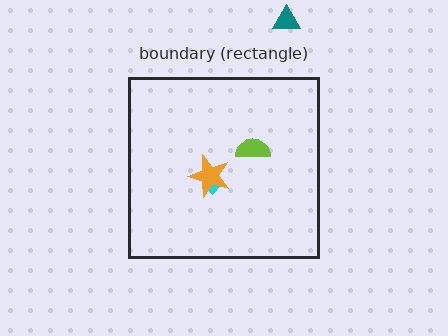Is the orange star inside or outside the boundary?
Inside.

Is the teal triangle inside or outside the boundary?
Outside.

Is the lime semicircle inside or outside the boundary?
Inside.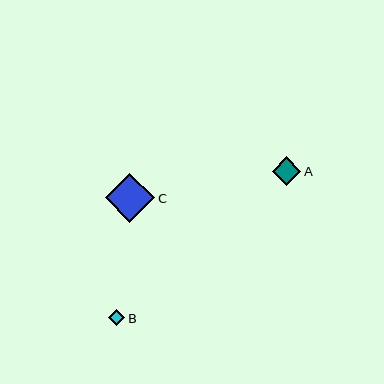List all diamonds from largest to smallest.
From largest to smallest: C, A, B.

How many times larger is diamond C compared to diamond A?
Diamond C is approximately 1.7 times the size of diamond A.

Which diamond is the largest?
Diamond C is the largest with a size of approximately 49 pixels.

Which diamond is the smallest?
Diamond B is the smallest with a size of approximately 16 pixels.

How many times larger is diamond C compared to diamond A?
Diamond C is approximately 1.7 times the size of diamond A.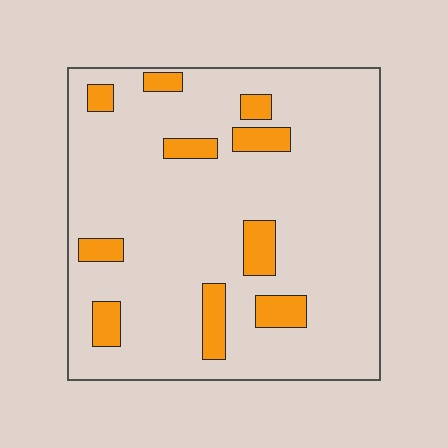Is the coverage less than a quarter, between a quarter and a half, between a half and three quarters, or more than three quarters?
Less than a quarter.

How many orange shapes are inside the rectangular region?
10.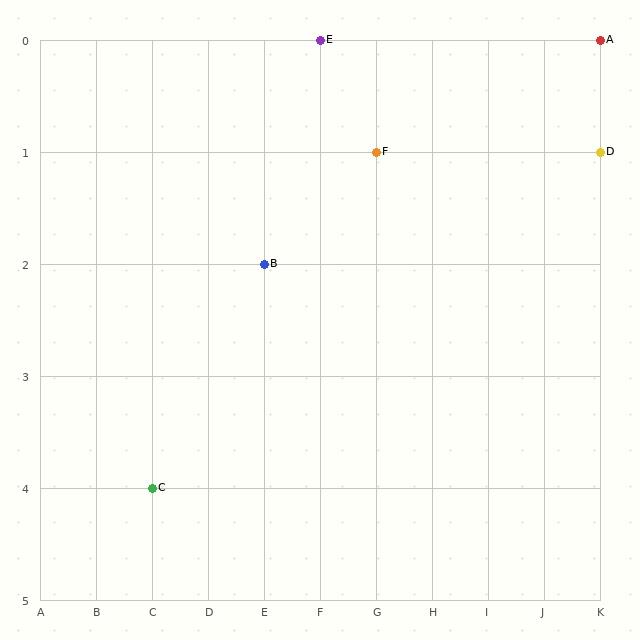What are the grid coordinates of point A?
Point A is at grid coordinates (K, 0).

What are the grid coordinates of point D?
Point D is at grid coordinates (K, 1).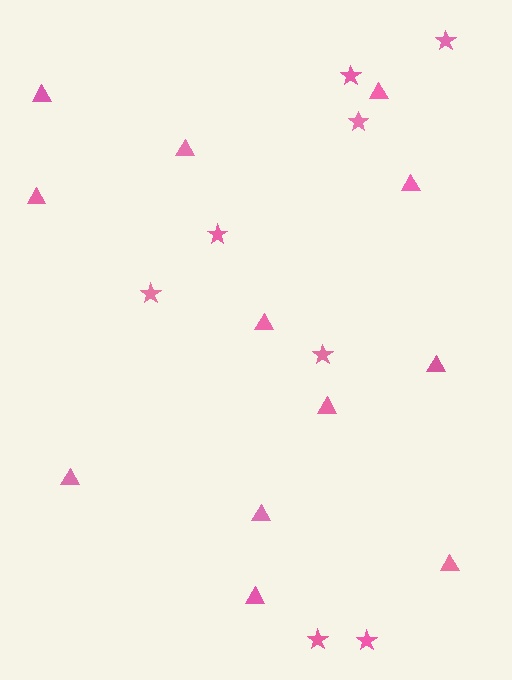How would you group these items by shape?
There are 2 groups: one group of stars (8) and one group of triangles (12).